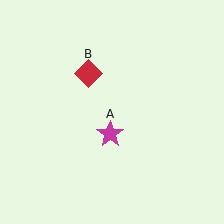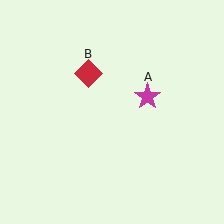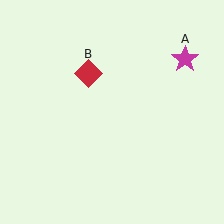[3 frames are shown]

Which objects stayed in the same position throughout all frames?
Red diamond (object B) remained stationary.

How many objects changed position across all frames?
1 object changed position: magenta star (object A).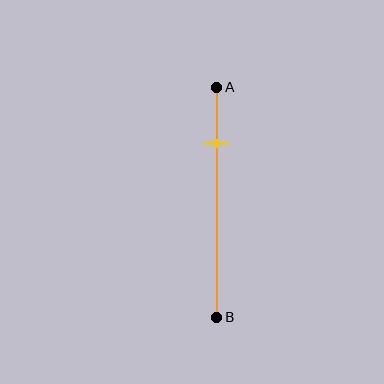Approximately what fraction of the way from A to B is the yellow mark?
The yellow mark is approximately 25% of the way from A to B.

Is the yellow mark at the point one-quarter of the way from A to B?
Yes, the mark is approximately at the one-quarter point.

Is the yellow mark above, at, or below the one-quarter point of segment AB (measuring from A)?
The yellow mark is approximately at the one-quarter point of segment AB.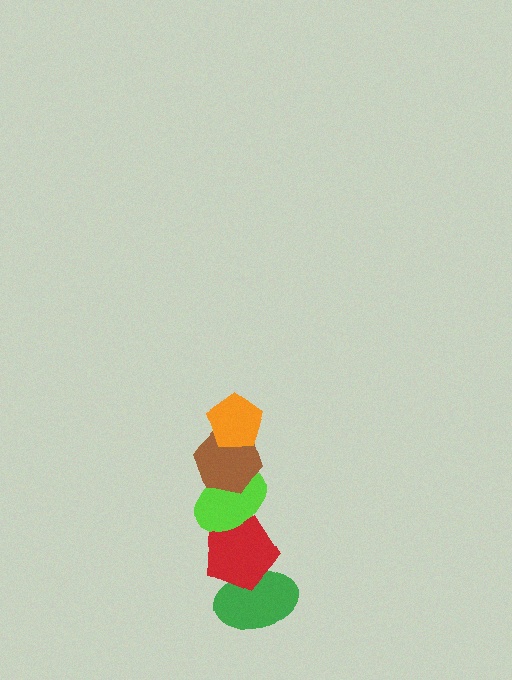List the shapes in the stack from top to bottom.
From top to bottom: the orange pentagon, the brown hexagon, the lime ellipse, the red pentagon, the green ellipse.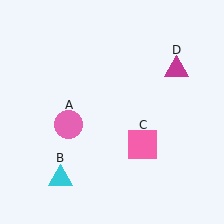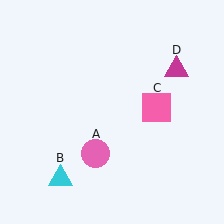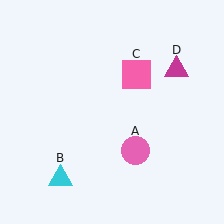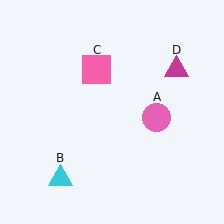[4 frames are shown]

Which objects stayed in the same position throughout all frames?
Cyan triangle (object B) and magenta triangle (object D) remained stationary.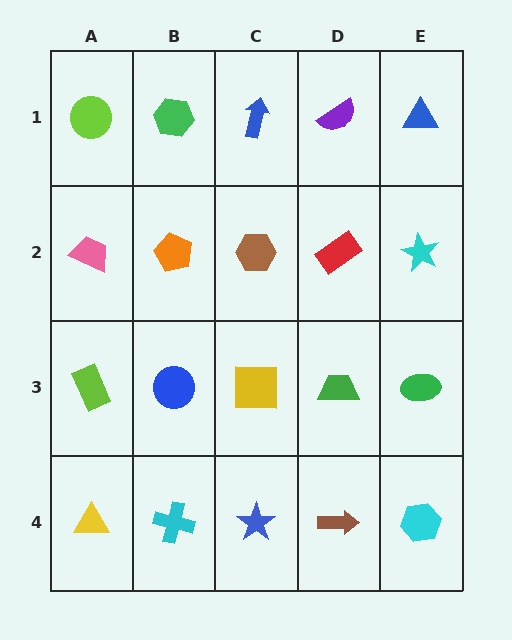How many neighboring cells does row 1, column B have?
3.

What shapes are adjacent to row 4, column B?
A blue circle (row 3, column B), a yellow triangle (row 4, column A), a blue star (row 4, column C).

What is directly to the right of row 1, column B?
A blue arrow.